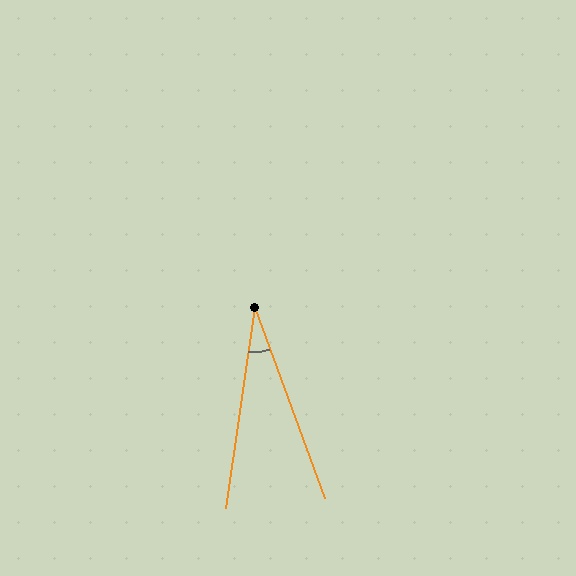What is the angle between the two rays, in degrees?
Approximately 28 degrees.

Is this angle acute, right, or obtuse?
It is acute.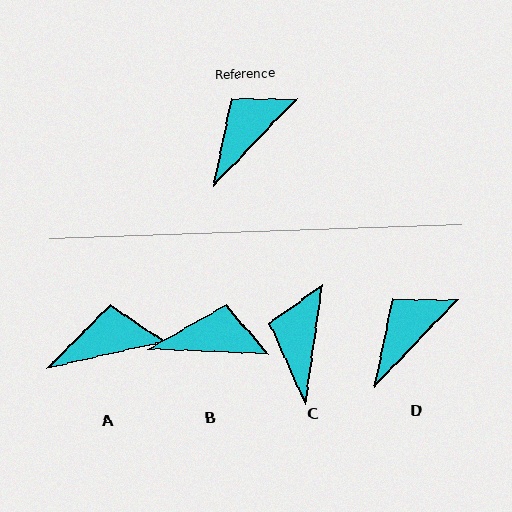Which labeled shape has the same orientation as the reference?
D.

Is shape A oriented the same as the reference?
No, it is off by about 33 degrees.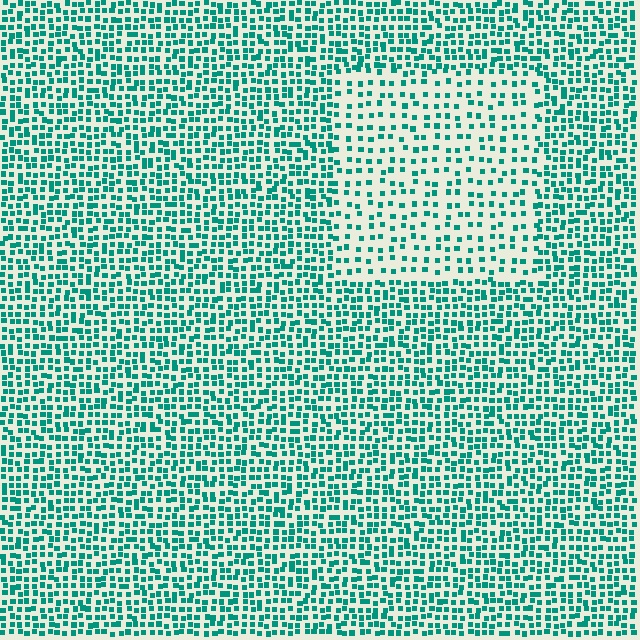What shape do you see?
I see a rectangle.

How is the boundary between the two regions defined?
The boundary is defined by a change in element density (approximately 2.0x ratio). All elements are the same color, size, and shape.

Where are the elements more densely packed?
The elements are more densely packed outside the rectangle boundary.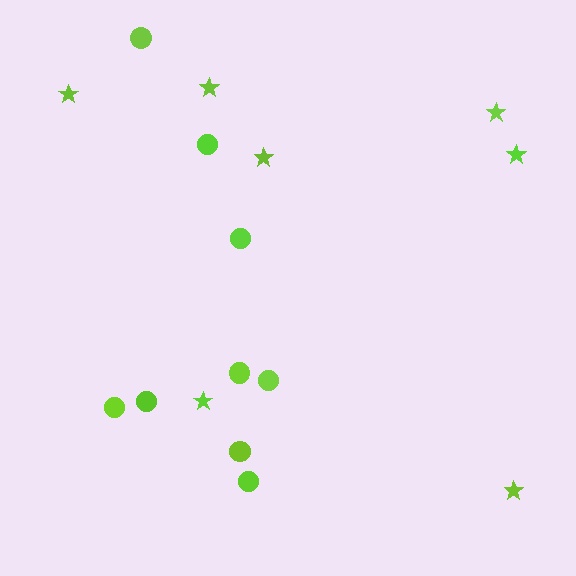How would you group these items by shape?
There are 2 groups: one group of stars (7) and one group of circles (9).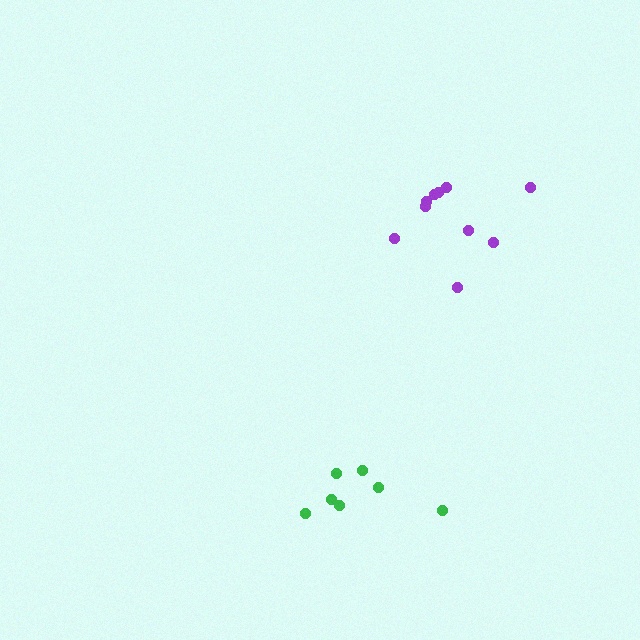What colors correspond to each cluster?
The clusters are colored: green, purple.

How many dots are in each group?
Group 1: 7 dots, Group 2: 10 dots (17 total).